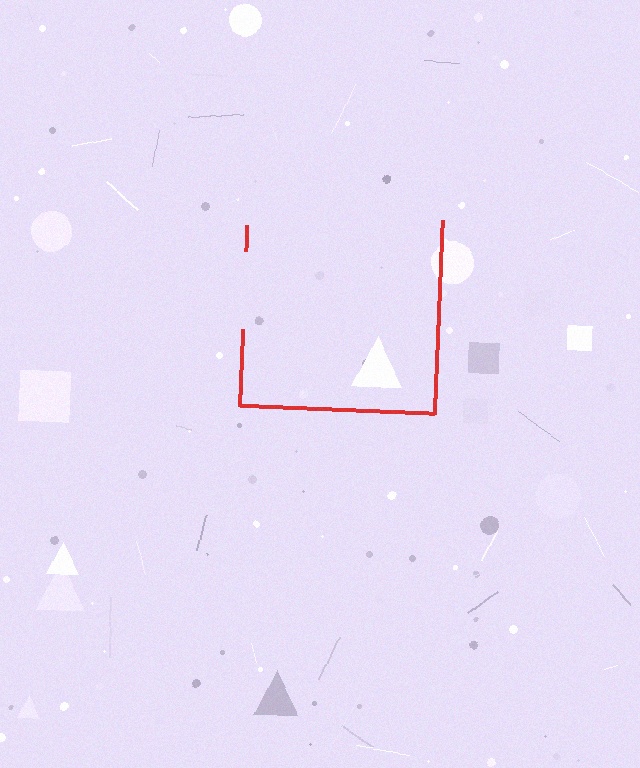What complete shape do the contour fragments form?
The contour fragments form a square.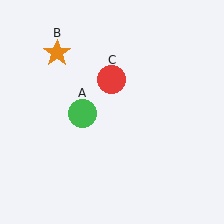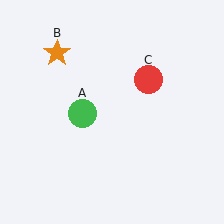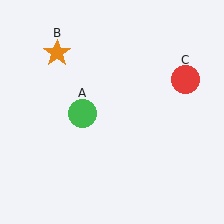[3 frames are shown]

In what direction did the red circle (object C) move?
The red circle (object C) moved right.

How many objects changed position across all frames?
1 object changed position: red circle (object C).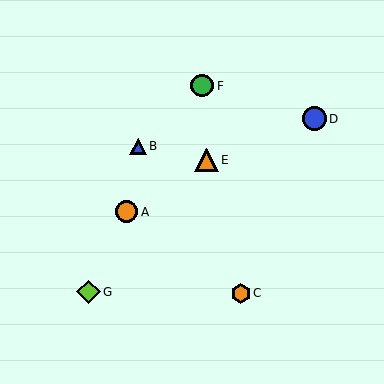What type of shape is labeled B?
Shape B is a blue triangle.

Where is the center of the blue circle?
The center of the blue circle is at (315, 119).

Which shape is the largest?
The lime diamond (labeled G) is the largest.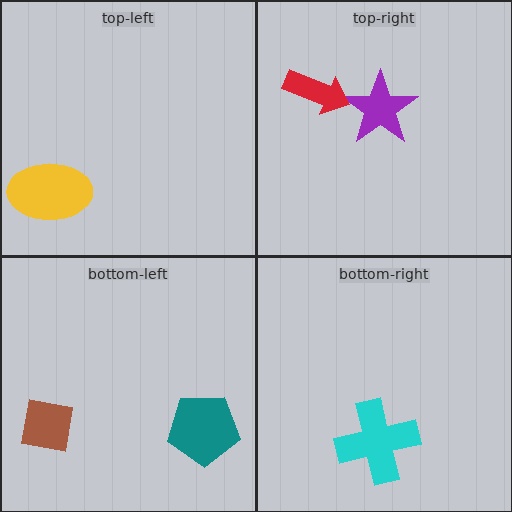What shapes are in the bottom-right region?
The cyan cross.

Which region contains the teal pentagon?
The bottom-left region.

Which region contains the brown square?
The bottom-left region.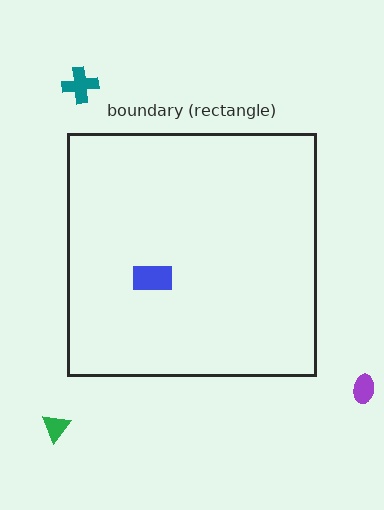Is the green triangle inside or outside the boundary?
Outside.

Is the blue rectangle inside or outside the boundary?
Inside.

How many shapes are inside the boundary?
1 inside, 3 outside.